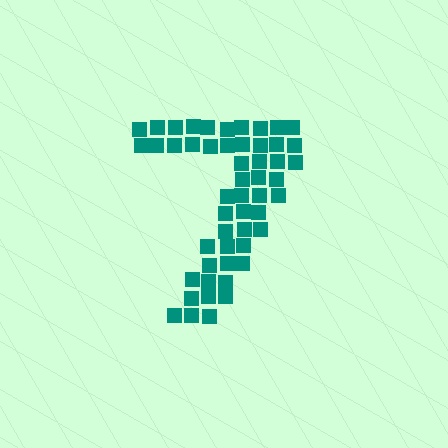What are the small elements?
The small elements are squares.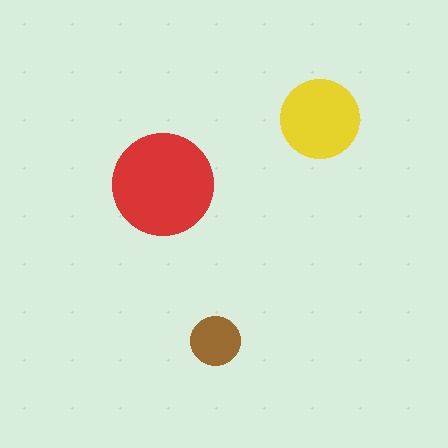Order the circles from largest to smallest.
the red one, the yellow one, the brown one.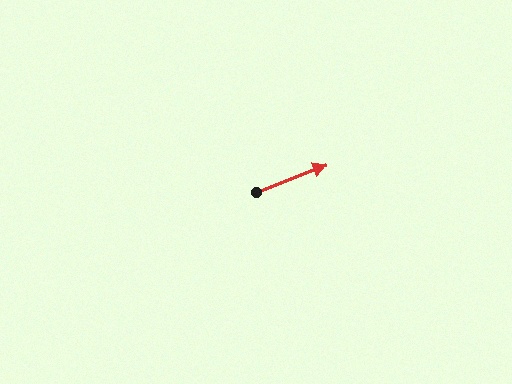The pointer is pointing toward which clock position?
Roughly 2 o'clock.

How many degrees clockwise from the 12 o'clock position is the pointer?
Approximately 69 degrees.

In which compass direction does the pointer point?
East.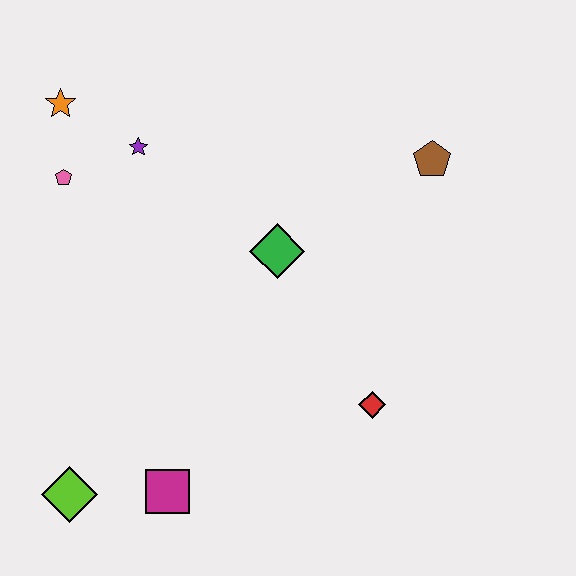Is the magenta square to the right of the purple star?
Yes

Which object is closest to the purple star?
The pink pentagon is closest to the purple star.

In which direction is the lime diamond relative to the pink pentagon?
The lime diamond is below the pink pentagon.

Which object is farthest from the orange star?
The red diamond is farthest from the orange star.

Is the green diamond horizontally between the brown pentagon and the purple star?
Yes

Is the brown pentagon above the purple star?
No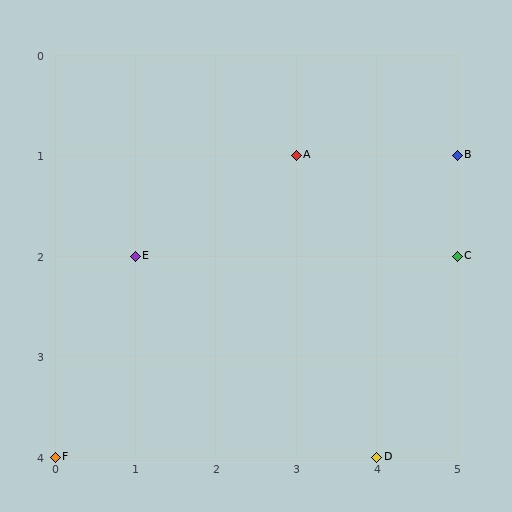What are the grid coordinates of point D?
Point D is at grid coordinates (4, 4).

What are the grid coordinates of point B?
Point B is at grid coordinates (5, 1).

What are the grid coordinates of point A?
Point A is at grid coordinates (3, 1).